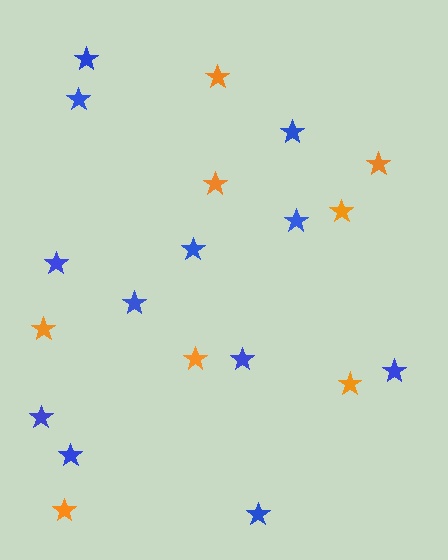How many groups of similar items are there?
There are 2 groups: one group of orange stars (8) and one group of blue stars (12).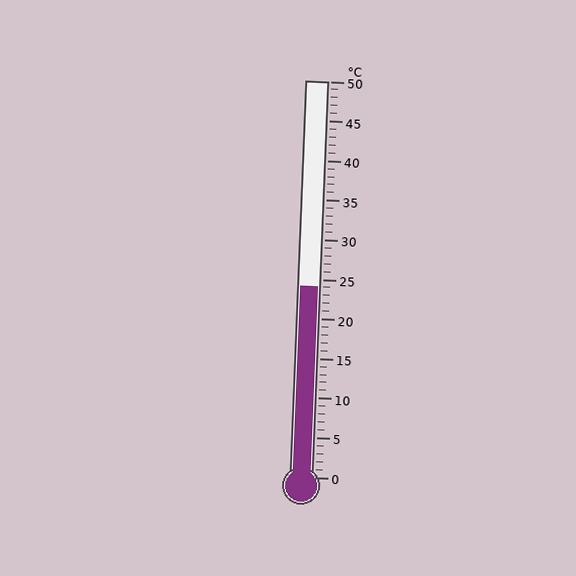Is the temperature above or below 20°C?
The temperature is above 20°C.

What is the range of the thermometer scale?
The thermometer scale ranges from 0°C to 50°C.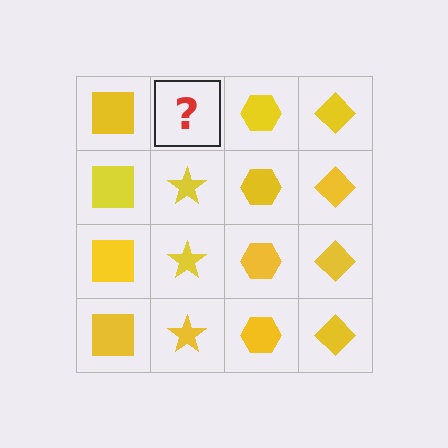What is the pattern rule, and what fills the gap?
The rule is that each column has a consistent shape. The gap should be filled with a yellow star.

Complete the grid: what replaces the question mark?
The question mark should be replaced with a yellow star.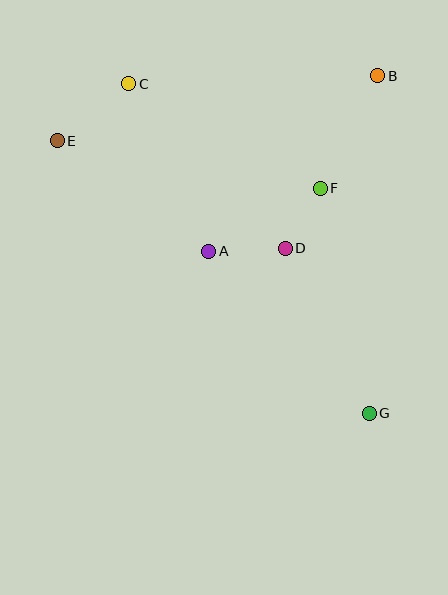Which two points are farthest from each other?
Points E and G are farthest from each other.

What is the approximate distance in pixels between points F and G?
The distance between F and G is approximately 231 pixels.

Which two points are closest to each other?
Points D and F are closest to each other.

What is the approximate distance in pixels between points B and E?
The distance between B and E is approximately 327 pixels.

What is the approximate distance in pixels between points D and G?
The distance between D and G is approximately 185 pixels.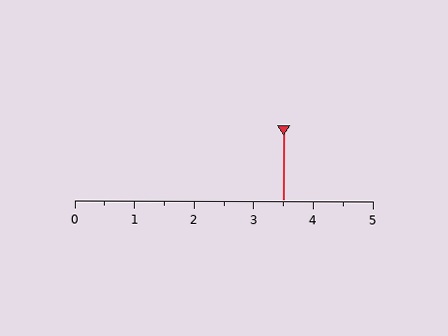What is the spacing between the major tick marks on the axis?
The major ticks are spaced 1 apart.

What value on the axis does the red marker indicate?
The marker indicates approximately 3.5.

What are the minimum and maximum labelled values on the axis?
The axis runs from 0 to 5.